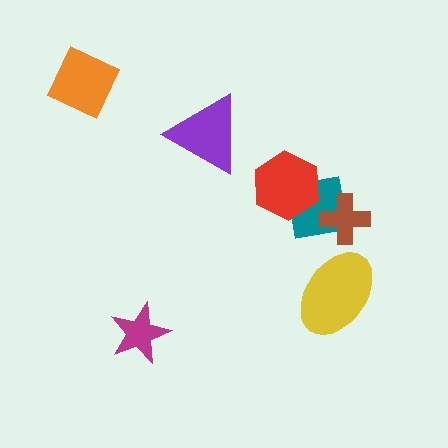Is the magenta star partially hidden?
No, no other shape covers it.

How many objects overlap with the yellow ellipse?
0 objects overlap with the yellow ellipse.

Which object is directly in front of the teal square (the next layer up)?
The red hexagon is directly in front of the teal square.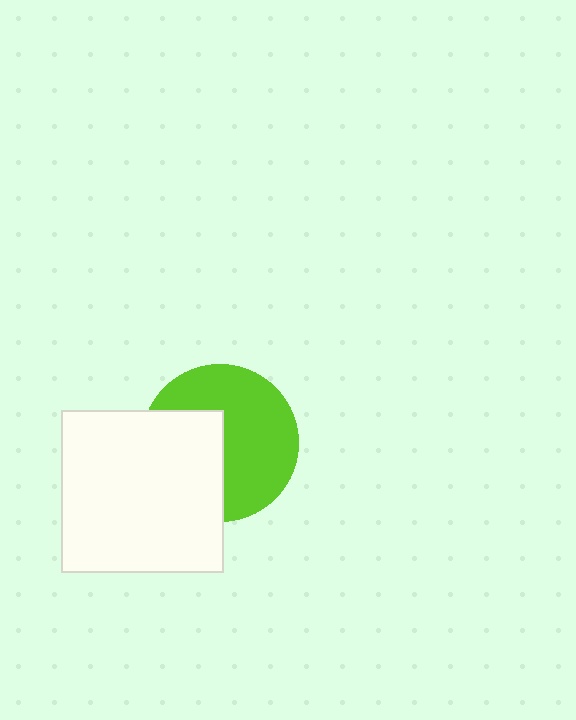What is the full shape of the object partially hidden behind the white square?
The partially hidden object is a lime circle.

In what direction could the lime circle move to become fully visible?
The lime circle could move right. That would shift it out from behind the white square entirely.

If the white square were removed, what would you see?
You would see the complete lime circle.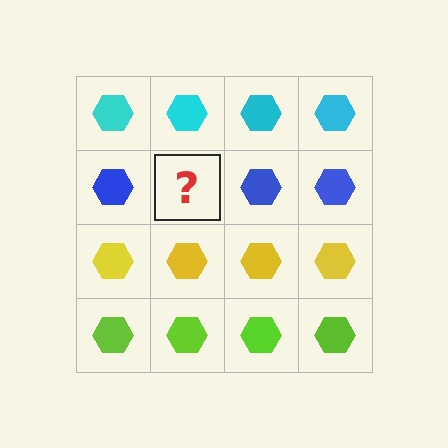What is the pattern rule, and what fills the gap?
The rule is that each row has a consistent color. The gap should be filled with a blue hexagon.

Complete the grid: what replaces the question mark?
The question mark should be replaced with a blue hexagon.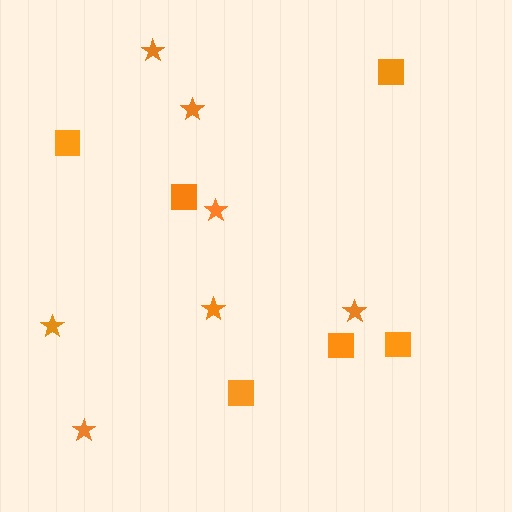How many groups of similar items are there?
There are 2 groups: one group of squares (6) and one group of stars (7).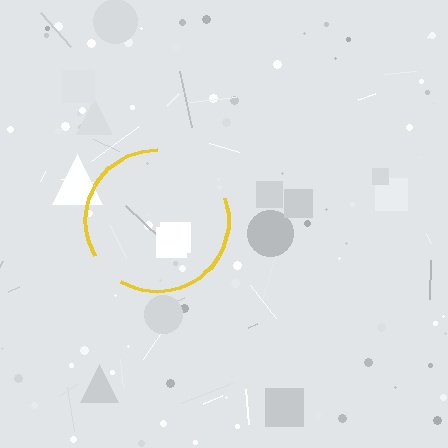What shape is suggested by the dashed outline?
The dashed outline suggests a circle.